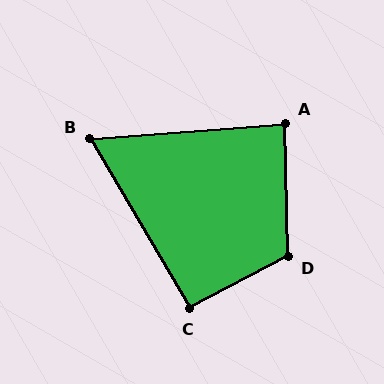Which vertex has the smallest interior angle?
B, at approximately 64 degrees.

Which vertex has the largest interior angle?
D, at approximately 116 degrees.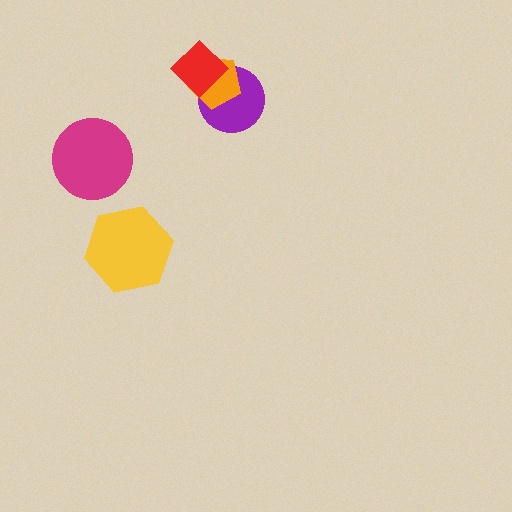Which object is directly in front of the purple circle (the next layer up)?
The orange pentagon is directly in front of the purple circle.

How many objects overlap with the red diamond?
2 objects overlap with the red diamond.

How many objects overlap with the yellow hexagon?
0 objects overlap with the yellow hexagon.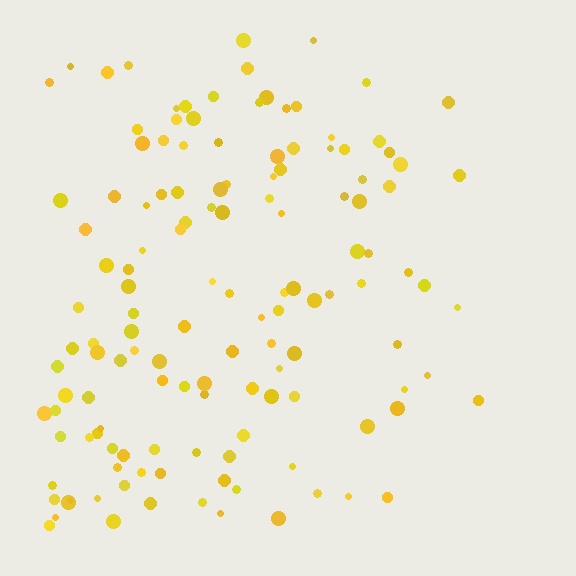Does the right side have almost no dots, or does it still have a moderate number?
Still a moderate number, just noticeably fewer than the left.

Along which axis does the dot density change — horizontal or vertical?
Horizontal.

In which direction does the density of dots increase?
From right to left, with the left side densest.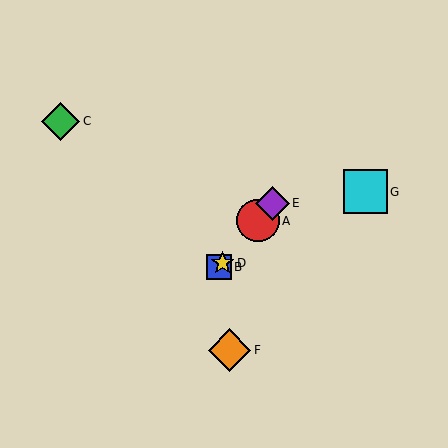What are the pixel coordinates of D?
Object D is at (222, 263).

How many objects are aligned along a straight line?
4 objects (A, B, D, E) are aligned along a straight line.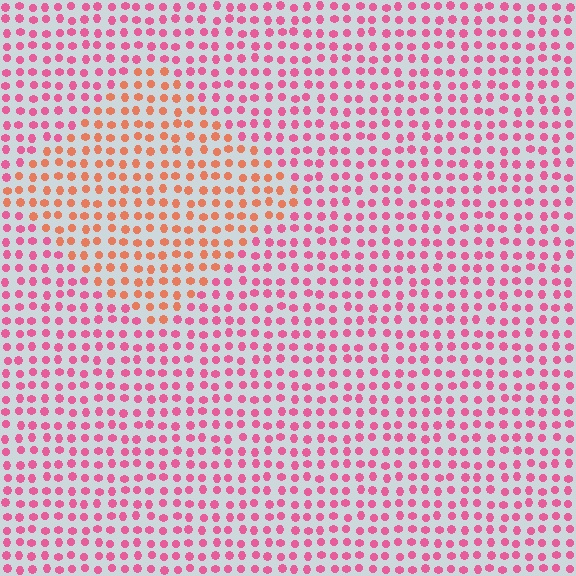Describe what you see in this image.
The image is filled with small pink elements in a uniform arrangement. A diamond-shaped region is visible where the elements are tinted to a slightly different hue, forming a subtle color boundary.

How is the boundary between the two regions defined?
The boundary is defined purely by a slight shift in hue (about 40 degrees). Spacing, size, and orientation are identical on both sides.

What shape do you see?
I see a diamond.